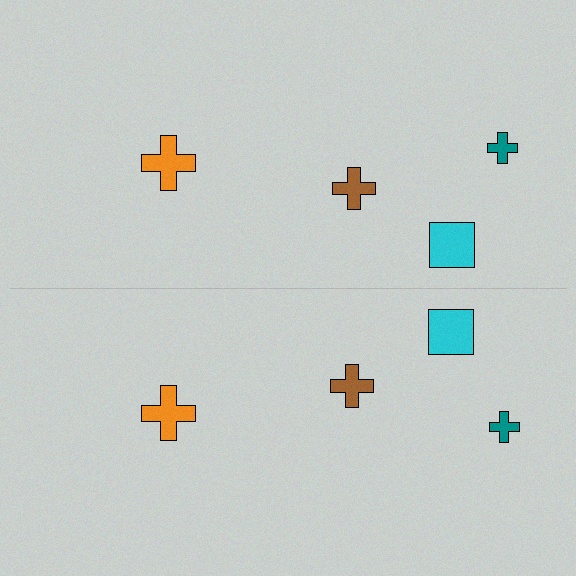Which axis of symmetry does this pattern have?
The pattern has a horizontal axis of symmetry running through the center of the image.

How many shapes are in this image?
There are 8 shapes in this image.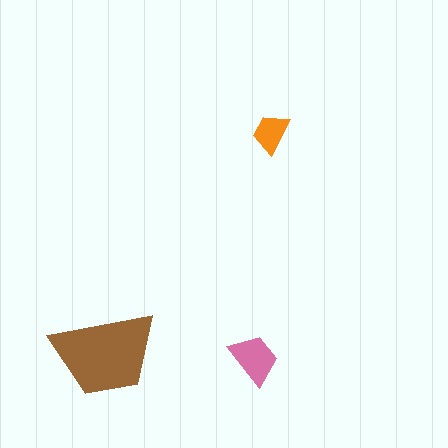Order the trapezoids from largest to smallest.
the brown one, the pink one, the orange one.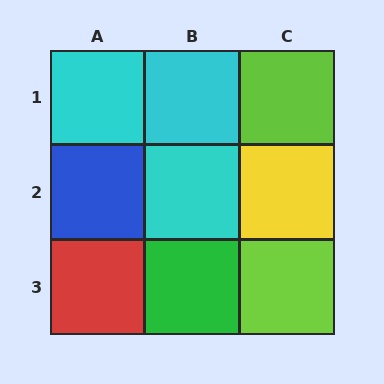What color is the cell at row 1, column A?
Cyan.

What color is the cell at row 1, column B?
Cyan.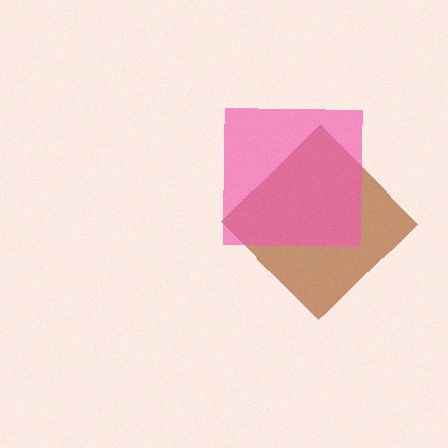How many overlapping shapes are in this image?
There are 2 overlapping shapes in the image.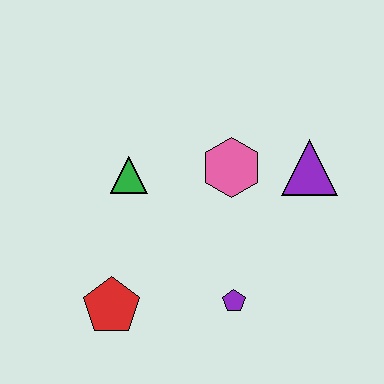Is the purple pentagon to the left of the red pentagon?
No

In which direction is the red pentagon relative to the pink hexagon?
The red pentagon is below the pink hexagon.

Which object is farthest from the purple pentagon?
The green triangle is farthest from the purple pentagon.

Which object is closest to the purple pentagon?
The red pentagon is closest to the purple pentagon.